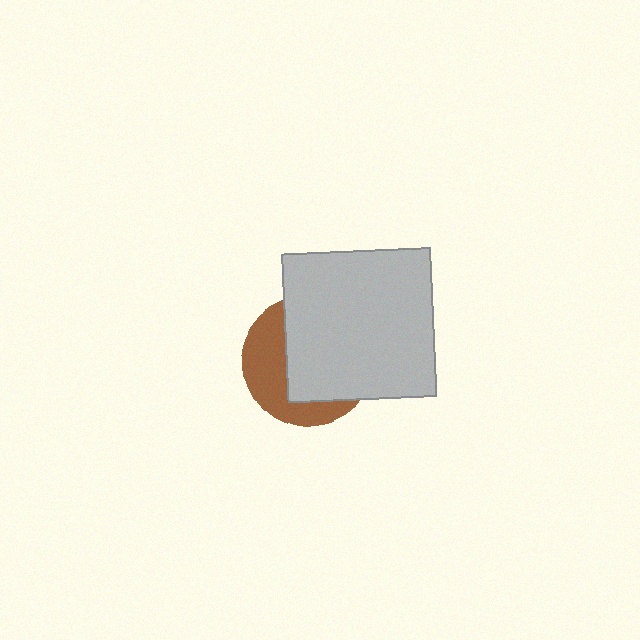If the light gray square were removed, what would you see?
You would see the complete brown circle.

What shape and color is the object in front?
The object in front is a light gray square.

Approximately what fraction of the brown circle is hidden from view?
Roughly 61% of the brown circle is hidden behind the light gray square.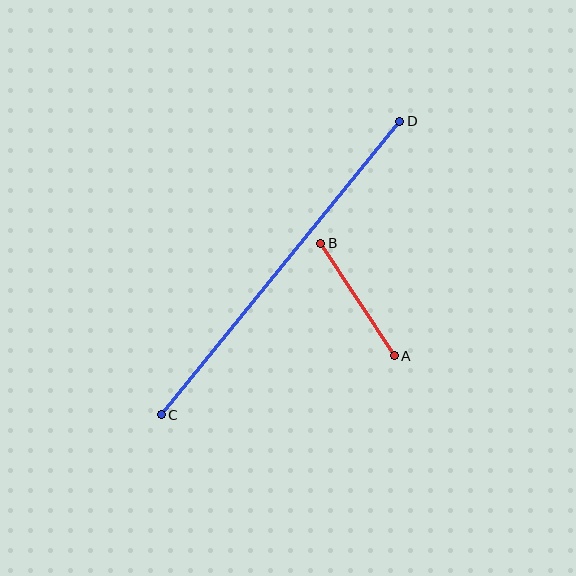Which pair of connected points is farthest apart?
Points C and D are farthest apart.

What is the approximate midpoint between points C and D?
The midpoint is at approximately (280, 268) pixels.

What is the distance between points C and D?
The distance is approximately 378 pixels.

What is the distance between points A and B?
The distance is approximately 134 pixels.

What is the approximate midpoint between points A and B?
The midpoint is at approximately (358, 300) pixels.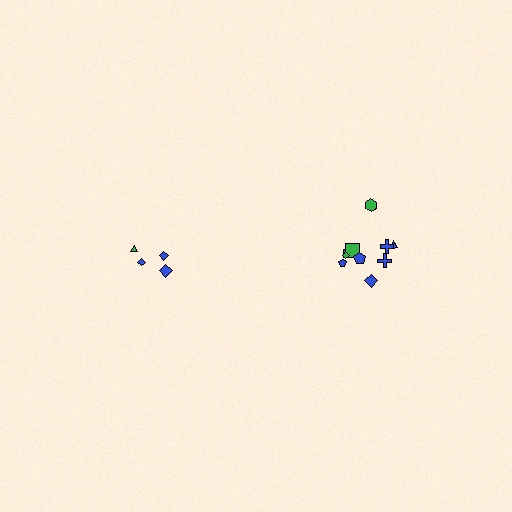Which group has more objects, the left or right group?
The right group.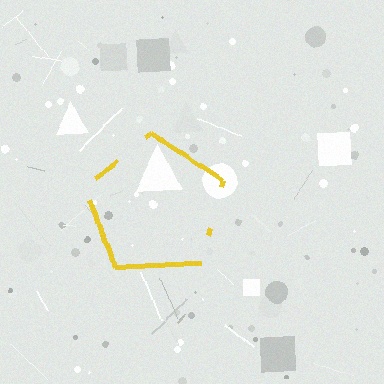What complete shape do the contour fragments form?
The contour fragments form a pentagon.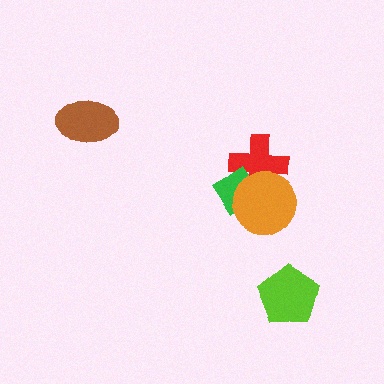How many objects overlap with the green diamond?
2 objects overlap with the green diamond.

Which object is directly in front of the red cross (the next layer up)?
The green diamond is directly in front of the red cross.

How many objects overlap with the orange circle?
2 objects overlap with the orange circle.